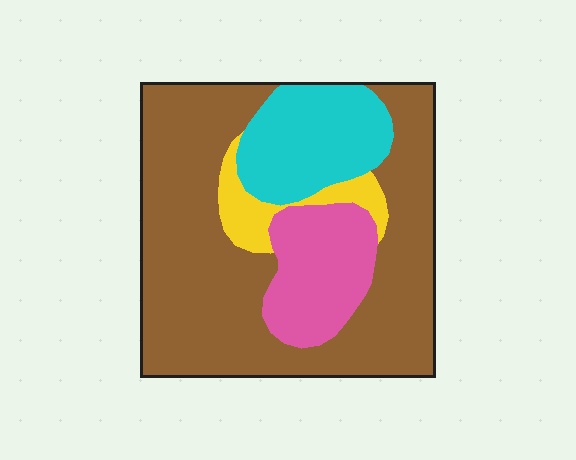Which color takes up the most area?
Brown, at roughly 60%.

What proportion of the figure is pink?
Pink covers 15% of the figure.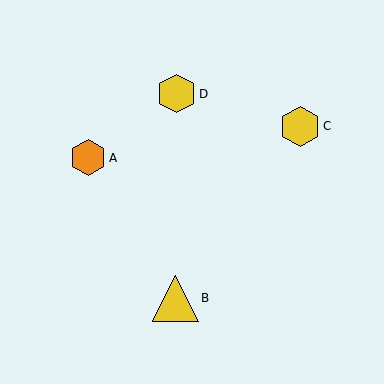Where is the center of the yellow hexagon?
The center of the yellow hexagon is at (300, 126).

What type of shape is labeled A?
Shape A is an orange hexagon.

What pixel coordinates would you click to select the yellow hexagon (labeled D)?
Click at (177, 94) to select the yellow hexagon D.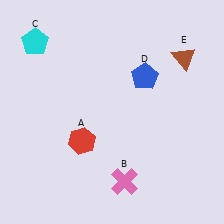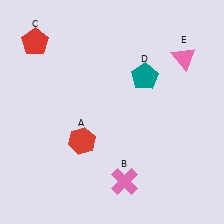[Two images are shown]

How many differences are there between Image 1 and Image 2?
There are 3 differences between the two images.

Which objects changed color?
C changed from cyan to red. D changed from blue to teal. E changed from brown to pink.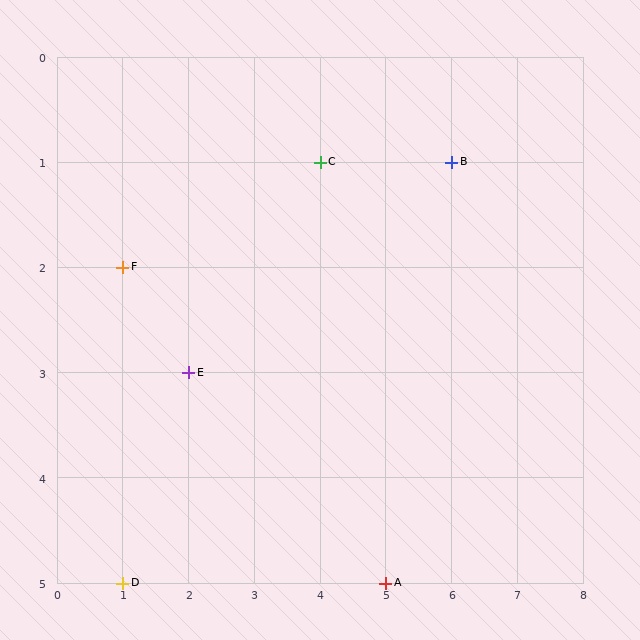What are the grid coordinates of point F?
Point F is at grid coordinates (1, 2).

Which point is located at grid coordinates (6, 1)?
Point B is at (6, 1).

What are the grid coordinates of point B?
Point B is at grid coordinates (6, 1).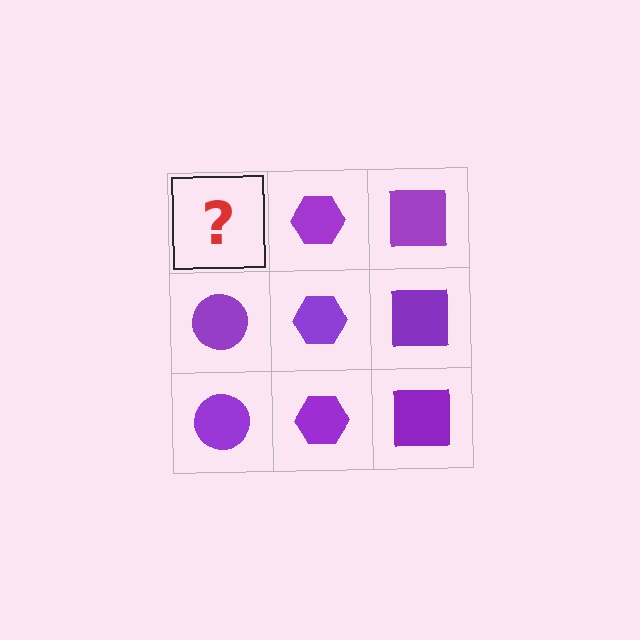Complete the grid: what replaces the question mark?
The question mark should be replaced with a purple circle.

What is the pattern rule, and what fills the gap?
The rule is that each column has a consistent shape. The gap should be filled with a purple circle.